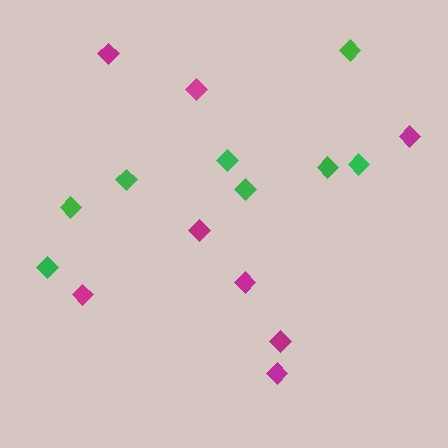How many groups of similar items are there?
There are 2 groups: one group of green diamonds (8) and one group of magenta diamonds (8).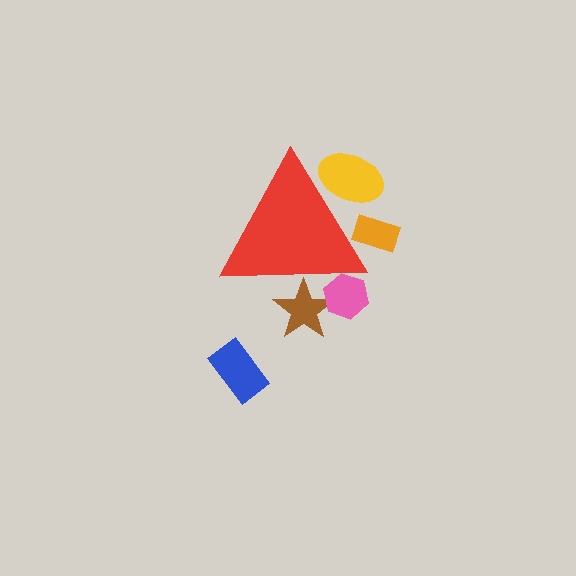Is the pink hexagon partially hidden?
Yes, the pink hexagon is partially hidden behind the red triangle.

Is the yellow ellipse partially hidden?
Yes, the yellow ellipse is partially hidden behind the red triangle.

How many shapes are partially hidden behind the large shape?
4 shapes are partially hidden.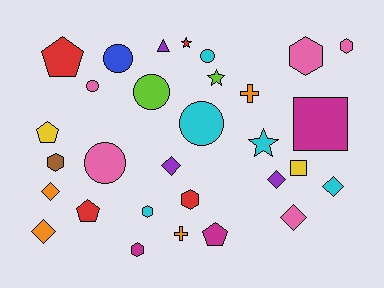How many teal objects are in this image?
There are no teal objects.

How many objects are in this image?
There are 30 objects.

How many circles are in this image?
There are 6 circles.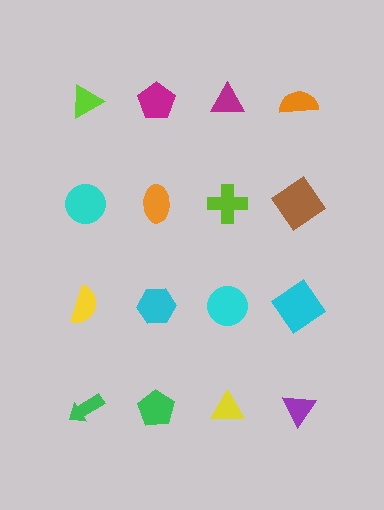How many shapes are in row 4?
4 shapes.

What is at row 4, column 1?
A green arrow.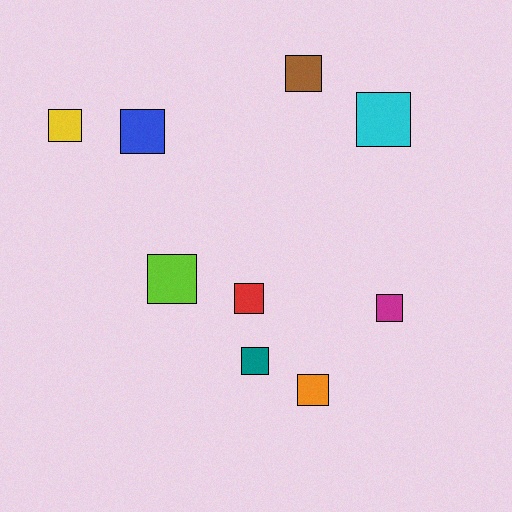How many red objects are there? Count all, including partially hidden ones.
There is 1 red object.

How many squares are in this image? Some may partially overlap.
There are 9 squares.